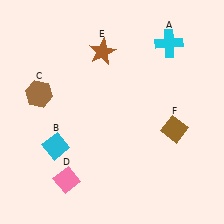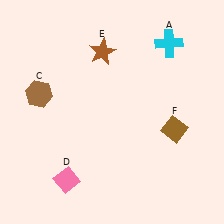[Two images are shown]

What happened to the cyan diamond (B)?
The cyan diamond (B) was removed in Image 2. It was in the bottom-left area of Image 1.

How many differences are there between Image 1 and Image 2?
There is 1 difference between the two images.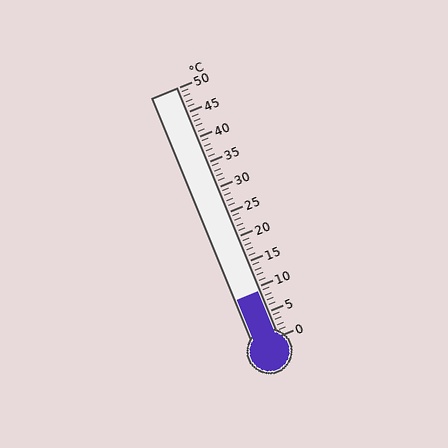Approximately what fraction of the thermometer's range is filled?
The thermometer is filled to approximately 20% of its range.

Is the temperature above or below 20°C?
The temperature is below 20°C.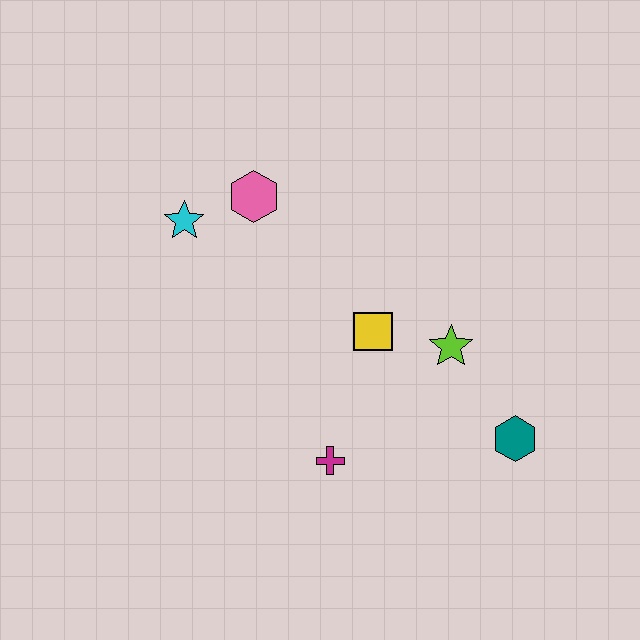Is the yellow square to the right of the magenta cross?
Yes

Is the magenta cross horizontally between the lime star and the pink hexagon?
Yes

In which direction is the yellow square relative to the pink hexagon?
The yellow square is below the pink hexagon.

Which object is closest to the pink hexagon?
The cyan star is closest to the pink hexagon.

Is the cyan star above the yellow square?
Yes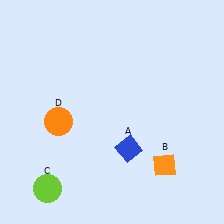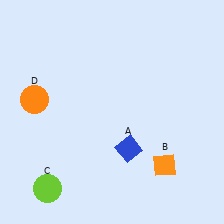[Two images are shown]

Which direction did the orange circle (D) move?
The orange circle (D) moved left.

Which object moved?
The orange circle (D) moved left.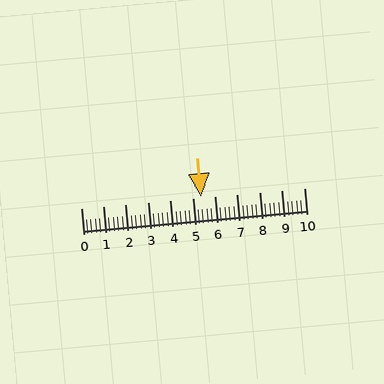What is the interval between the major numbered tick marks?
The major tick marks are spaced 1 units apart.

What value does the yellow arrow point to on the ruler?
The yellow arrow points to approximately 5.4.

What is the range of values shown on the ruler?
The ruler shows values from 0 to 10.